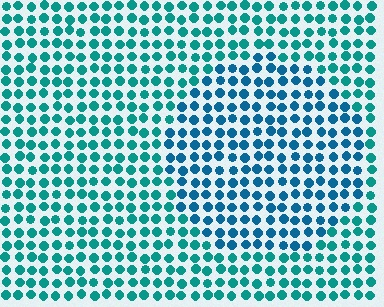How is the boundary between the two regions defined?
The boundary is defined purely by a slight shift in hue (about 26 degrees). Spacing, size, and orientation are identical on both sides.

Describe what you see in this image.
The image is filled with small teal elements in a uniform arrangement. A circle-shaped region is visible where the elements are tinted to a slightly different hue, forming a subtle color boundary.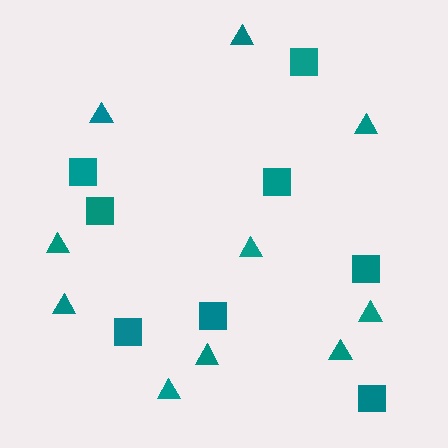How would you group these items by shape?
There are 2 groups: one group of squares (8) and one group of triangles (10).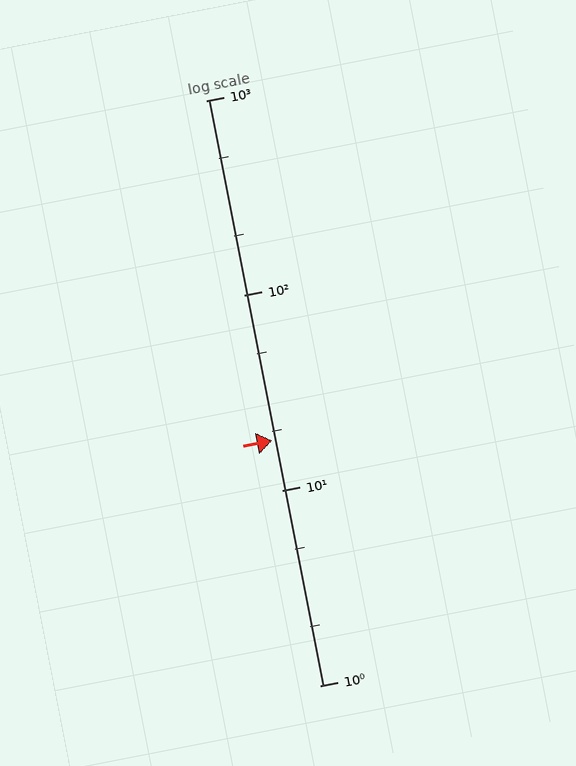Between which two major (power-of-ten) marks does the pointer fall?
The pointer is between 10 and 100.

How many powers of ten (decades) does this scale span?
The scale spans 3 decades, from 1 to 1000.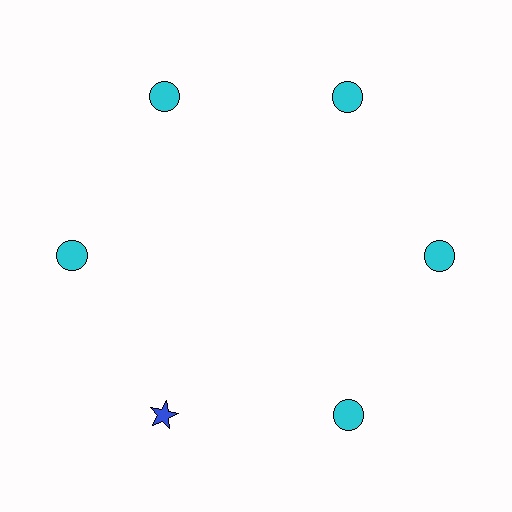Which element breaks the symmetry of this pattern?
The blue star at roughly the 7 o'clock position breaks the symmetry. All other shapes are cyan circles.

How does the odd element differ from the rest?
It differs in both color (blue instead of cyan) and shape (star instead of circle).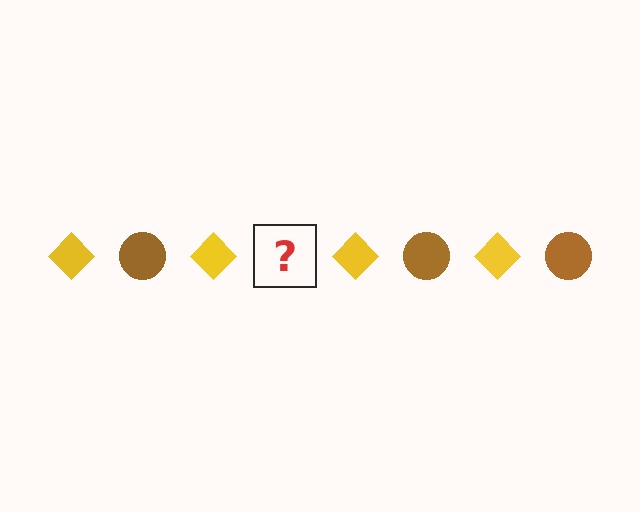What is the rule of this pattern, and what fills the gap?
The rule is that the pattern alternates between yellow diamond and brown circle. The gap should be filled with a brown circle.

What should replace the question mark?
The question mark should be replaced with a brown circle.